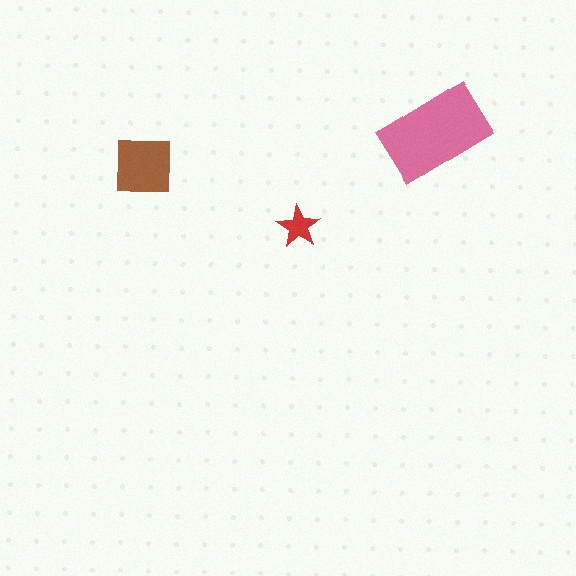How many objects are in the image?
There are 3 objects in the image.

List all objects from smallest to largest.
The red star, the brown square, the pink rectangle.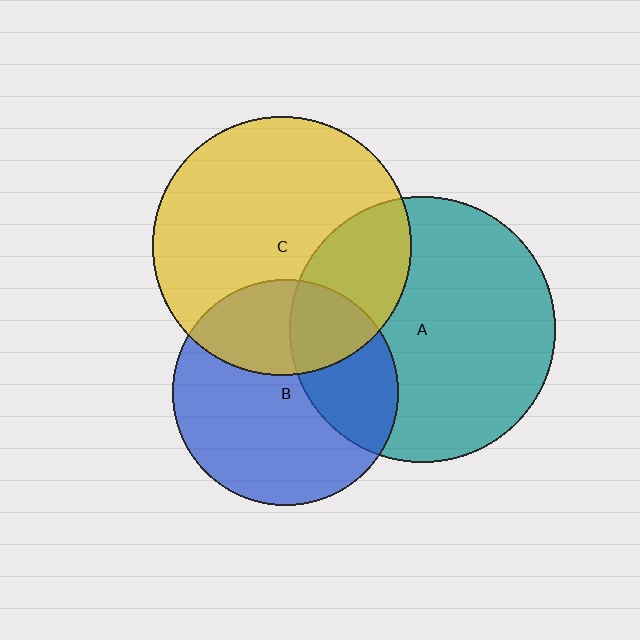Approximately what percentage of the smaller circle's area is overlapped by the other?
Approximately 30%.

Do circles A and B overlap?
Yes.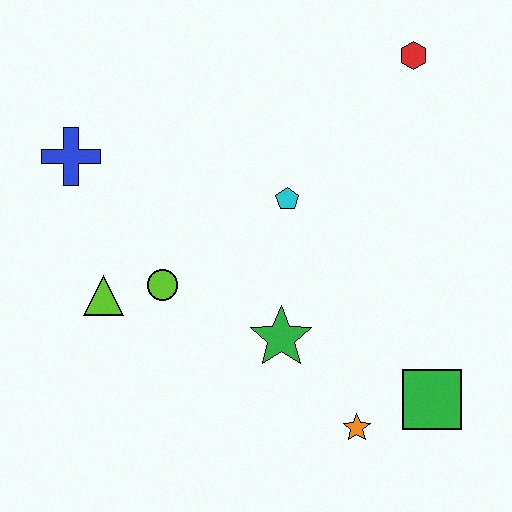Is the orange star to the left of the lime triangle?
No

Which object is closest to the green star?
The orange star is closest to the green star.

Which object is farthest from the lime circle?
The red hexagon is farthest from the lime circle.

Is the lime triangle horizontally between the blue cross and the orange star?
Yes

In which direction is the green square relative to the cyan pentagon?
The green square is below the cyan pentagon.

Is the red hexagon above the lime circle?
Yes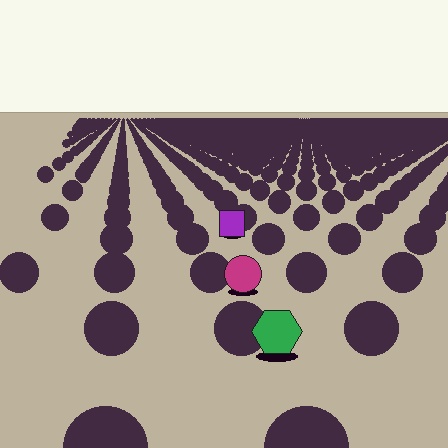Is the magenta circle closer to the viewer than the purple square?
Yes. The magenta circle is closer — you can tell from the texture gradient: the ground texture is coarser near it.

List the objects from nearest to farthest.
From nearest to farthest: the green hexagon, the magenta circle, the purple square.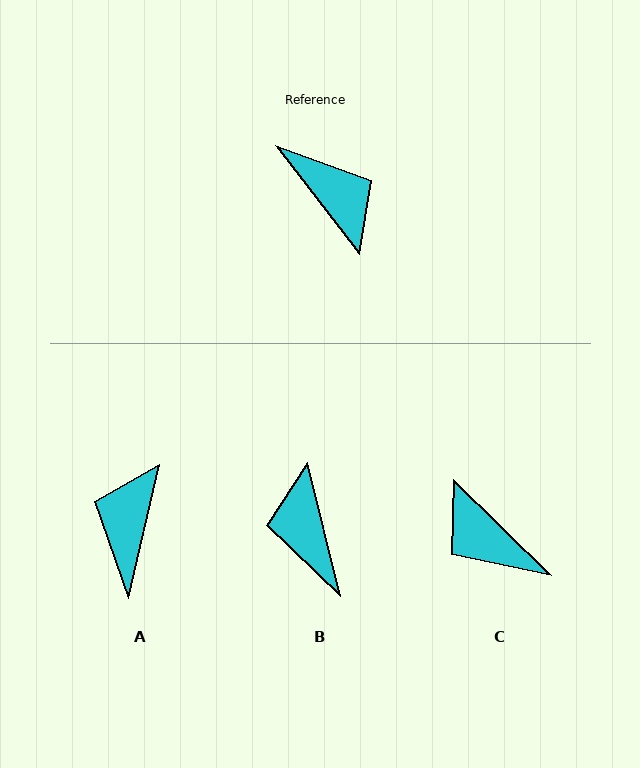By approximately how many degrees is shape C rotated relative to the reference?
Approximately 172 degrees clockwise.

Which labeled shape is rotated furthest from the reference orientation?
C, about 172 degrees away.